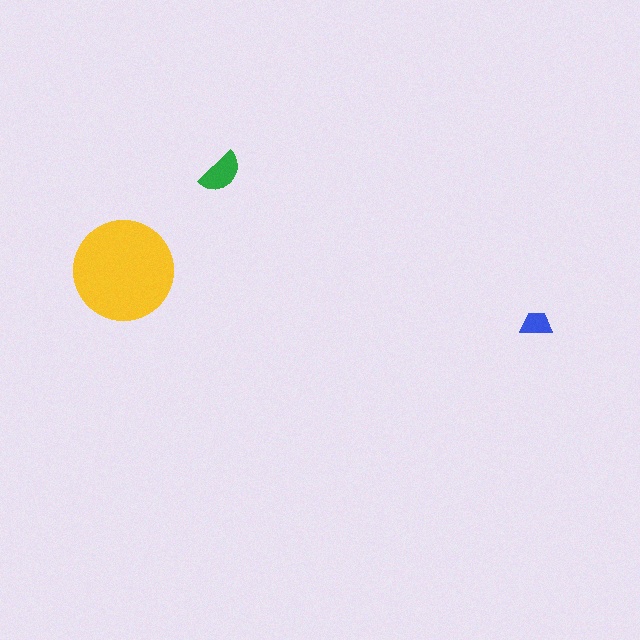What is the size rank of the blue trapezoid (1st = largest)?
3rd.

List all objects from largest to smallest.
The yellow circle, the green semicircle, the blue trapezoid.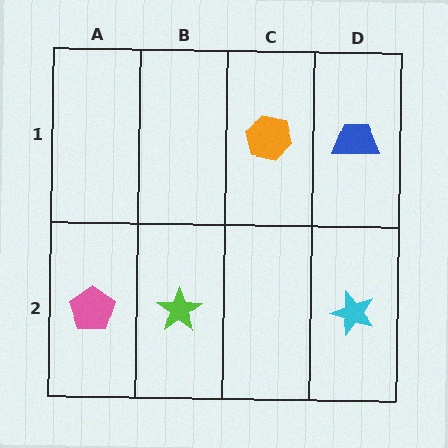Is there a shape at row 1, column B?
No, that cell is empty.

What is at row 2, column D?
A cyan star.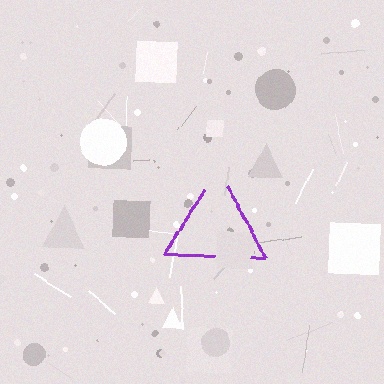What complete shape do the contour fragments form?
The contour fragments form a triangle.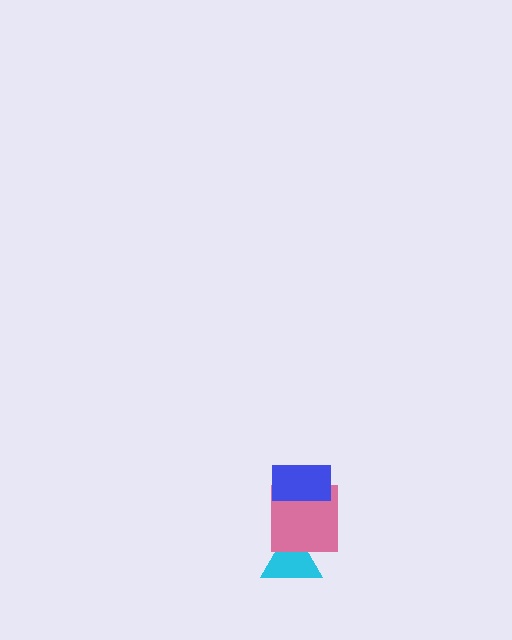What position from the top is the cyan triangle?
The cyan triangle is 3rd from the top.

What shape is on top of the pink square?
The blue rectangle is on top of the pink square.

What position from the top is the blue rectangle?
The blue rectangle is 1st from the top.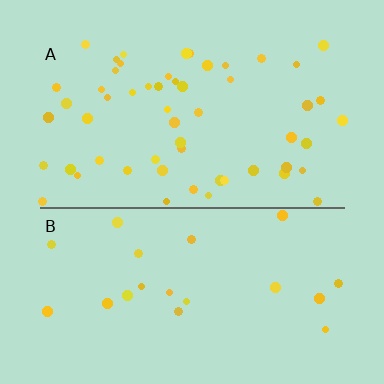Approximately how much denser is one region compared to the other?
Approximately 2.7× — region A over region B.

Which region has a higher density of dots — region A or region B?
A (the top).